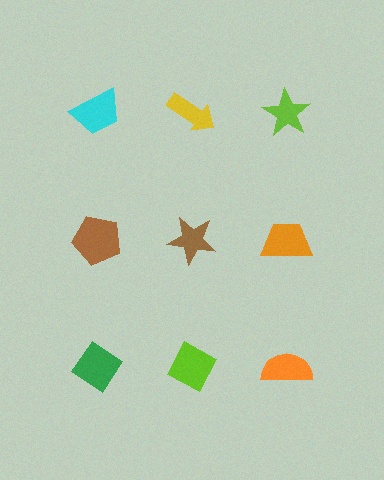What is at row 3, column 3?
An orange semicircle.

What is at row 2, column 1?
A brown pentagon.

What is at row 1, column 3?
A lime star.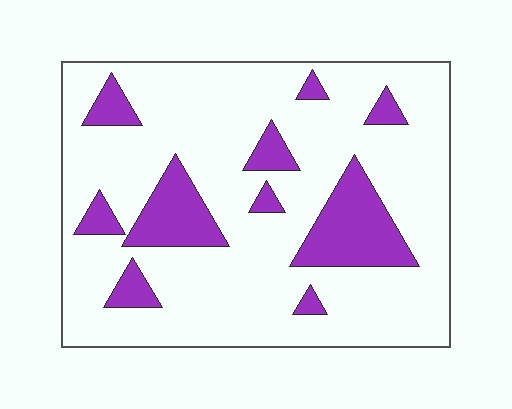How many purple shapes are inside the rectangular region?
10.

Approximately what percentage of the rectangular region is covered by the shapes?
Approximately 20%.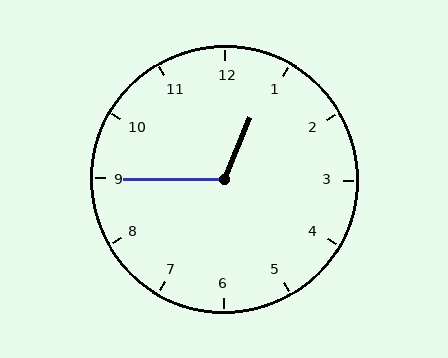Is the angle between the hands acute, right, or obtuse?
It is obtuse.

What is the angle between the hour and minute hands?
Approximately 112 degrees.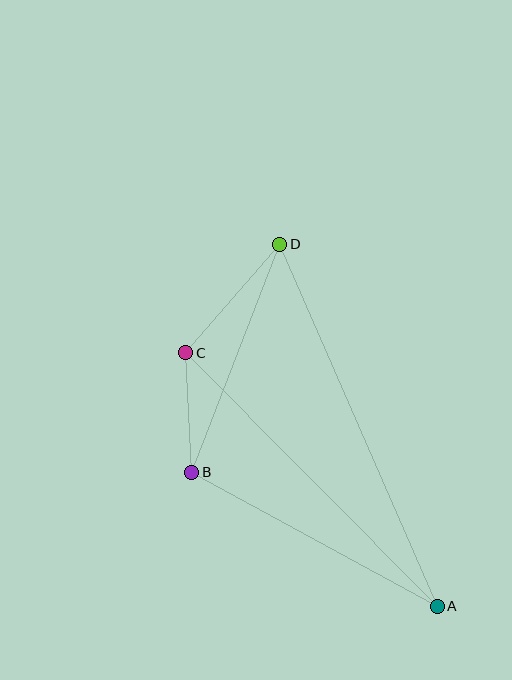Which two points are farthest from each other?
Points A and D are farthest from each other.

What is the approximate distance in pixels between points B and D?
The distance between B and D is approximately 244 pixels.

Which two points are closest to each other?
Points B and C are closest to each other.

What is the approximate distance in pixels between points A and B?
The distance between A and B is approximately 280 pixels.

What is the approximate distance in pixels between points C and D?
The distance between C and D is approximately 143 pixels.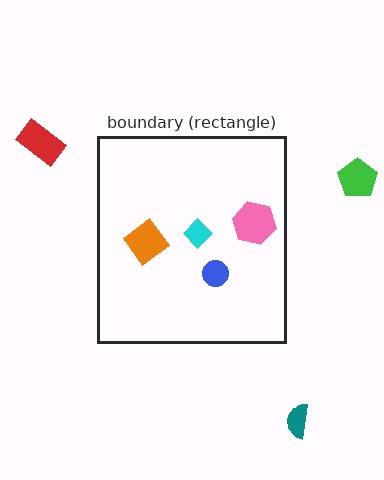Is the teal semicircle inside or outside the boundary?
Outside.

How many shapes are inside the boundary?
4 inside, 3 outside.